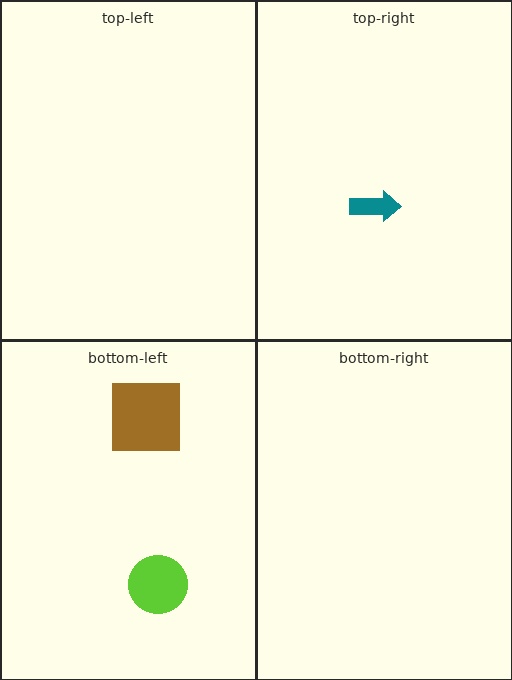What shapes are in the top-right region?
The teal arrow.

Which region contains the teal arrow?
The top-right region.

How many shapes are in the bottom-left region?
2.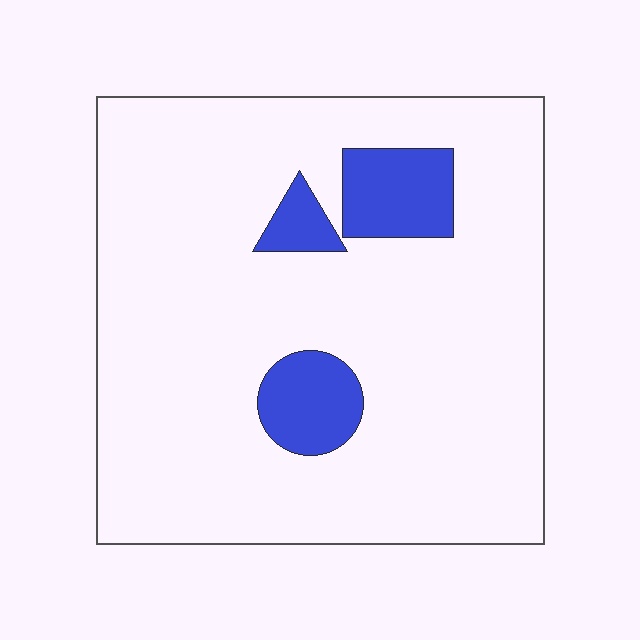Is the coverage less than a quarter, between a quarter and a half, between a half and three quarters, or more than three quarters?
Less than a quarter.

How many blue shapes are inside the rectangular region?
3.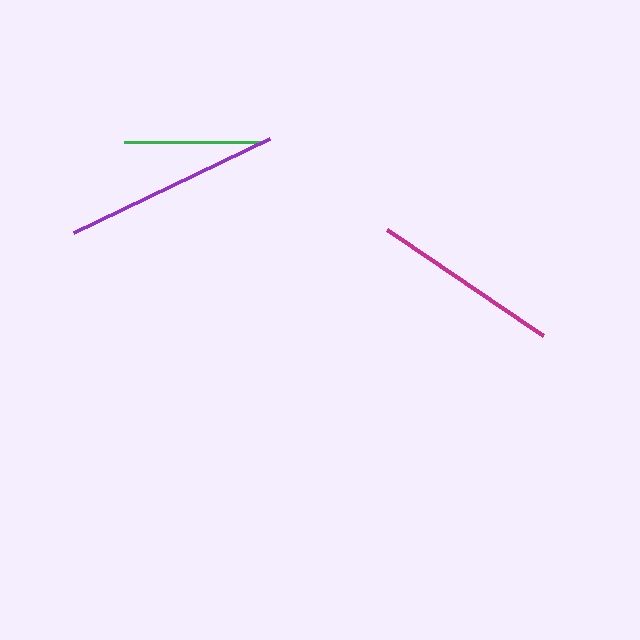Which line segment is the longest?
The purple line is the longest at approximately 218 pixels.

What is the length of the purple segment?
The purple segment is approximately 218 pixels long.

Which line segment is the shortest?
The green line is the shortest at approximately 137 pixels.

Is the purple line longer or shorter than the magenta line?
The purple line is longer than the magenta line.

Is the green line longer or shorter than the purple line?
The purple line is longer than the green line.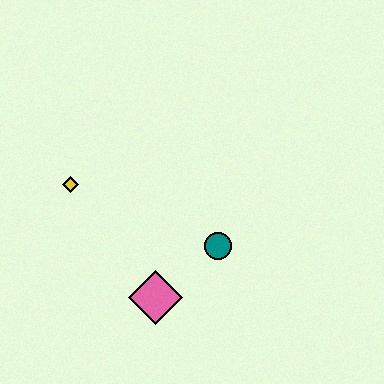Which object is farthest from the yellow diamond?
The teal circle is farthest from the yellow diamond.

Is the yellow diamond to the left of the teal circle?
Yes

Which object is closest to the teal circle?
The pink diamond is closest to the teal circle.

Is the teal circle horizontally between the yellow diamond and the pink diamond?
No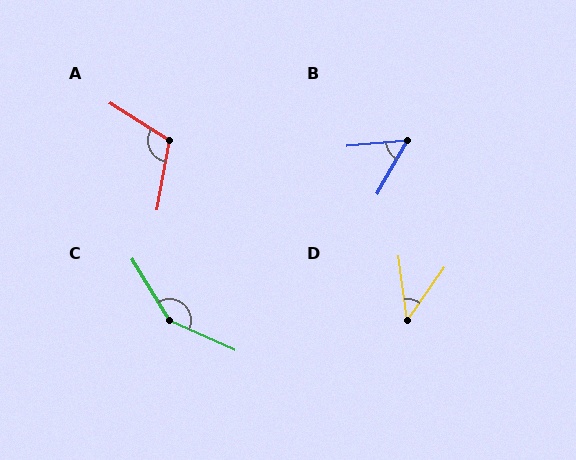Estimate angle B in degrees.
Approximately 55 degrees.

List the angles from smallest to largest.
D (42°), B (55°), A (112°), C (146°).